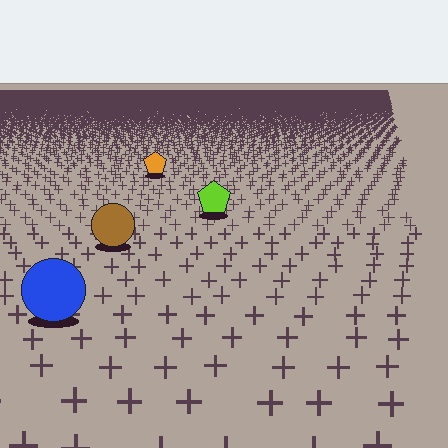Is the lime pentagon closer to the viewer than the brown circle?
No. The brown circle is closer — you can tell from the texture gradient: the ground texture is coarser near it.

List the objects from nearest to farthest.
From nearest to farthest: the blue circle, the brown circle, the lime pentagon, the orange pentagon.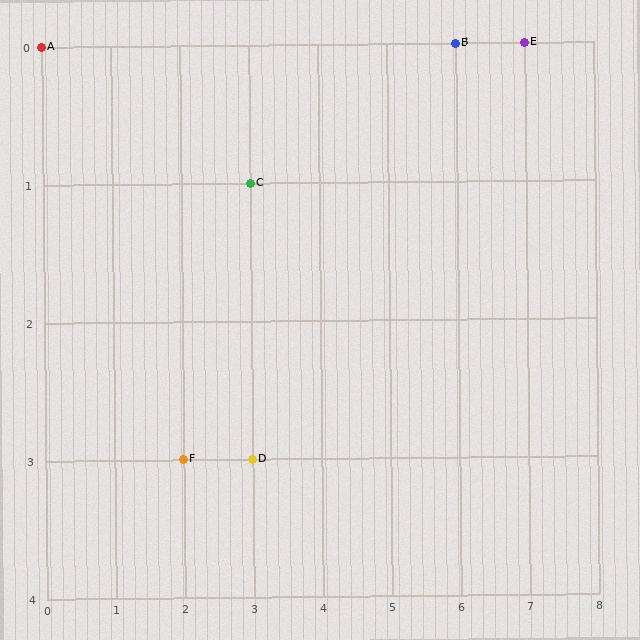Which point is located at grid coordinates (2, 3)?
Point F is at (2, 3).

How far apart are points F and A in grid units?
Points F and A are 2 columns and 3 rows apart (about 3.6 grid units diagonally).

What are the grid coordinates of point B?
Point B is at grid coordinates (6, 0).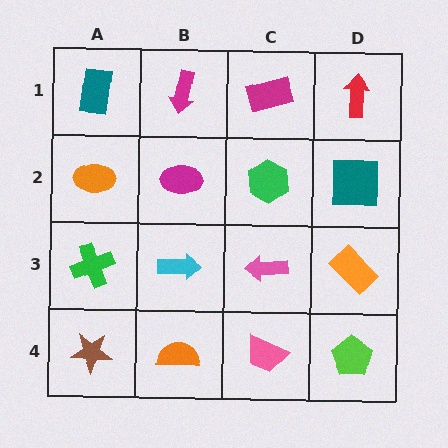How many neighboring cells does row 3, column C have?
4.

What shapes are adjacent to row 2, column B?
A magenta arrow (row 1, column B), a cyan arrow (row 3, column B), an orange ellipse (row 2, column A), a green hexagon (row 2, column C).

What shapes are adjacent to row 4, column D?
An orange rectangle (row 3, column D), a pink trapezoid (row 4, column C).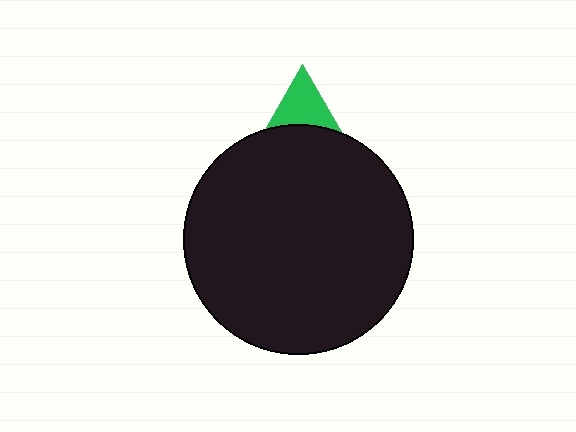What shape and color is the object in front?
The object in front is a black circle.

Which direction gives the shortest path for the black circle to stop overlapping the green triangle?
Moving down gives the shortest separation.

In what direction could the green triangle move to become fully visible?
The green triangle could move up. That would shift it out from behind the black circle entirely.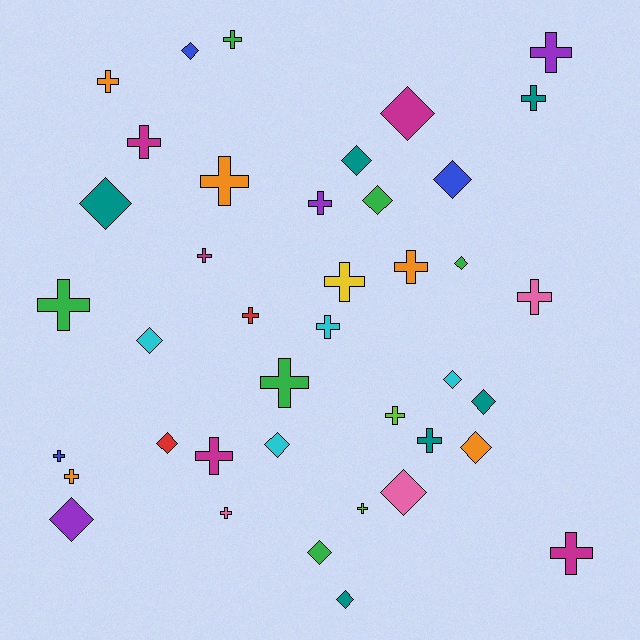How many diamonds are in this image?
There are 17 diamonds.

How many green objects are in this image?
There are 6 green objects.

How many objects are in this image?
There are 40 objects.